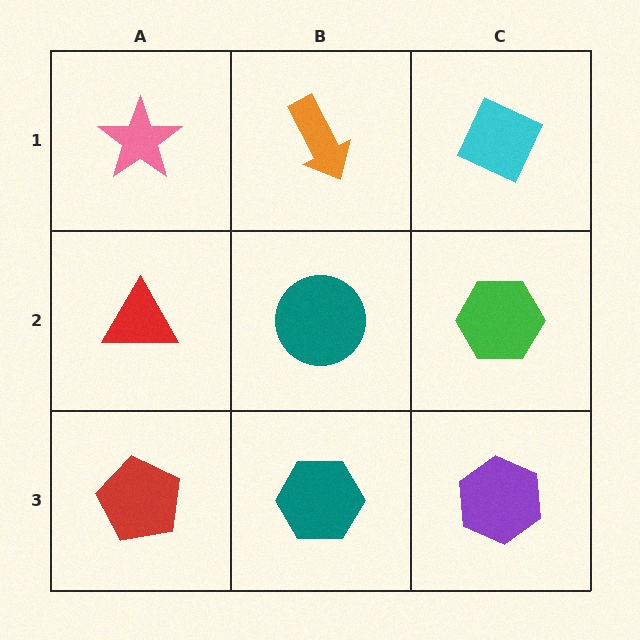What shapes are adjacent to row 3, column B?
A teal circle (row 2, column B), a red pentagon (row 3, column A), a purple hexagon (row 3, column C).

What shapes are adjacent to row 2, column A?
A pink star (row 1, column A), a red pentagon (row 3, column A), a teal circle (row 2, column B).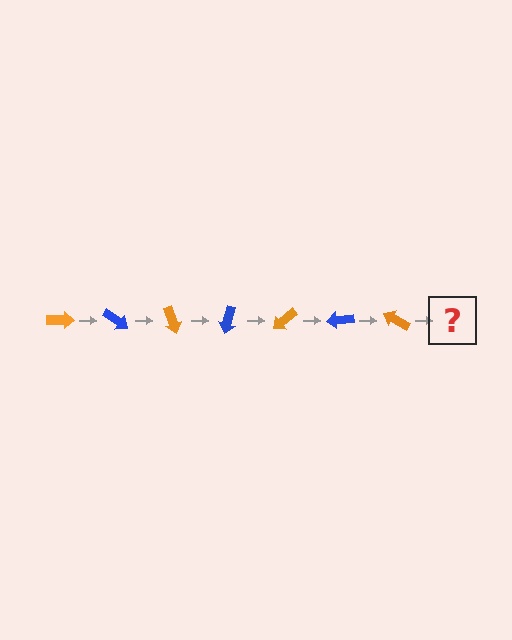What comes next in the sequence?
The next element should be a blue arrow, rotated 245 degrees from the start.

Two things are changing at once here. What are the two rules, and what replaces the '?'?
The two rules are that it rotates 35 degrees each step and the color cycles through orange and blue. The '?' should be a blue arrow, rotated 245 degrees from the start.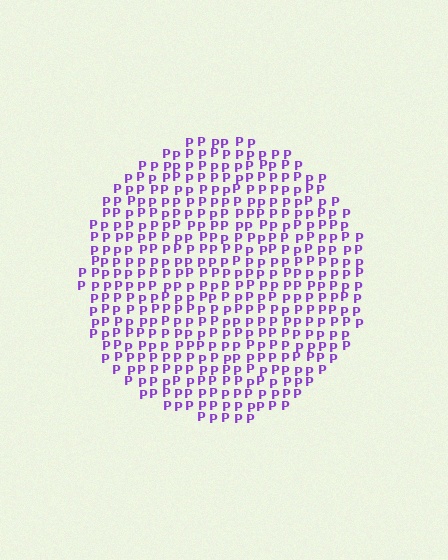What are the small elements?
The small elements are letter P's.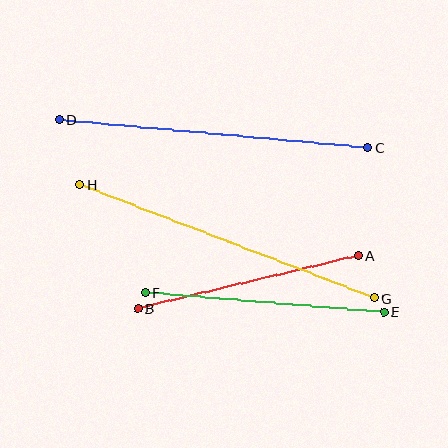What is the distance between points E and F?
The distance is approximately 239 pixels.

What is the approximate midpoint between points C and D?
The midpoint is at approximately (214, 134) pixels.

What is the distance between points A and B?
The distance is approximately 227 pixels.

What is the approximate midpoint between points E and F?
The midpoint is at approximately (265, 302) pixels.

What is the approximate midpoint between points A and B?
The midpoint is at approximately (248, 282) pixels.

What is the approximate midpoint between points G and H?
The midpoint is at approximately (227, 241) pixels.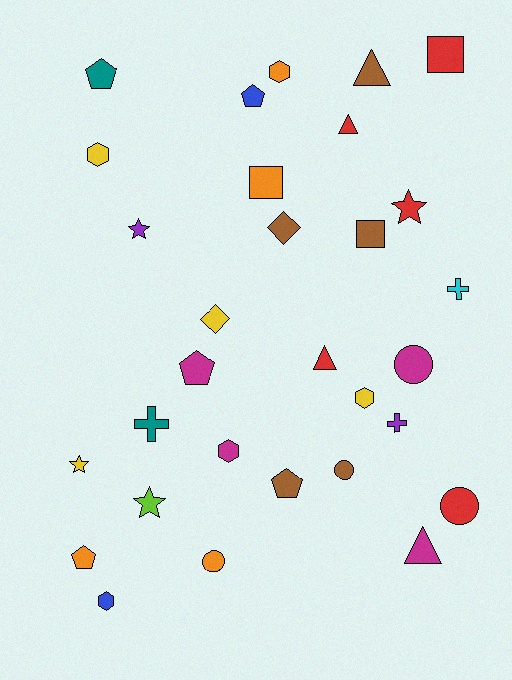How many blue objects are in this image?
There are 2 blue objects.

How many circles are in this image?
There are 4 circles.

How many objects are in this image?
There are 30 objects.